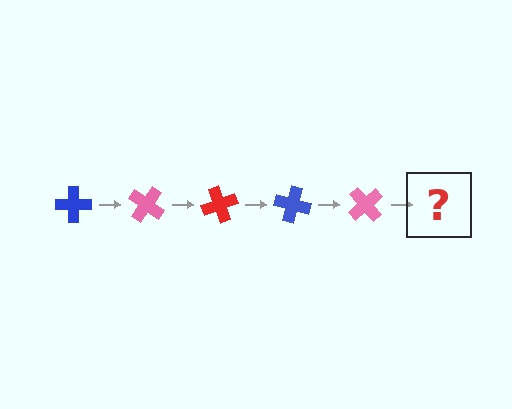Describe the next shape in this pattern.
It should be a red cross, rotated 175 degrees from the start.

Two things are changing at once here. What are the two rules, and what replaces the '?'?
The two rules are that it rotates 35 degrees each step and the color cycles through blue, pink, and red. The '?' should be a red cross, rotated 175 degrees from the start.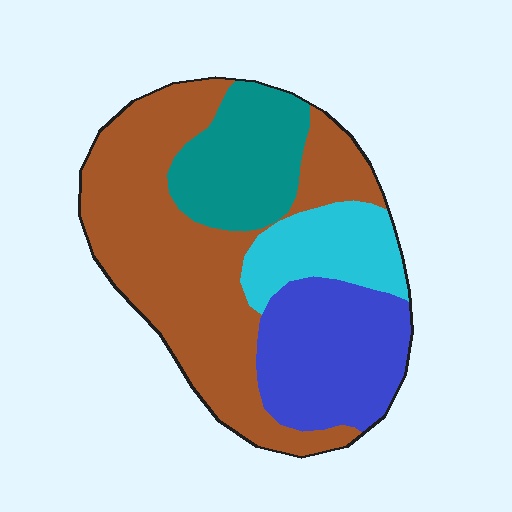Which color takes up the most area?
Brown, at roughly 50%.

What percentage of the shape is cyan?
Cyan takes up about one eighth (1/8) of the shape.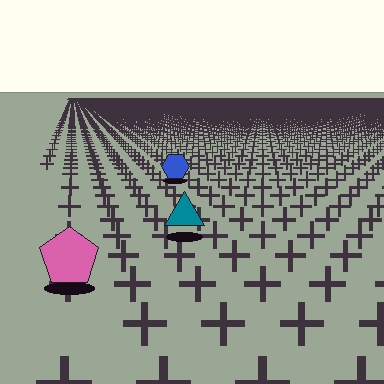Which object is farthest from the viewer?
The blue hexagon is farthest from the viewer. It appears smaller and the ground texture around it is denser.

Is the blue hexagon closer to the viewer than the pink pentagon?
No. The pink pentagon is closer — you can tell from the texture gradient: the ground texture is coarser near it.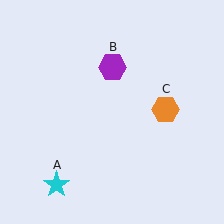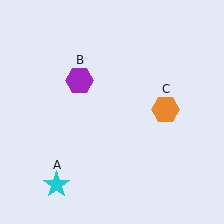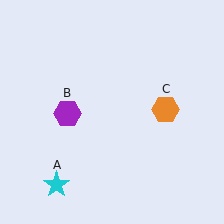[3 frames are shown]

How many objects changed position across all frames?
1 object changed position: purple hexagon (object B).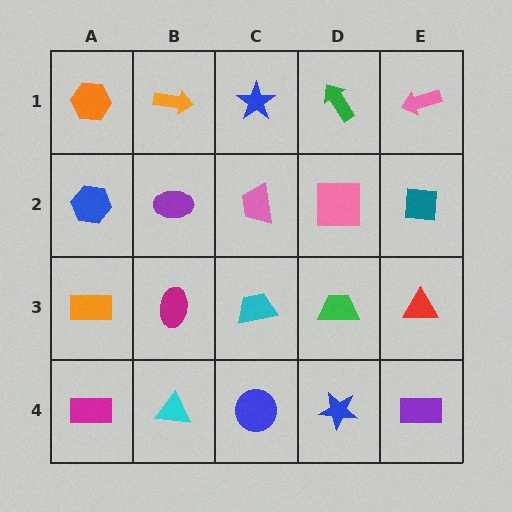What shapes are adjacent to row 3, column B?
A purple ellipse (row 2, column B), a cyan triangle (row 4, column B), an orange rectangle (row 3, column A), a cyan trapezoid (row 3, column C).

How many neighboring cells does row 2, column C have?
4.